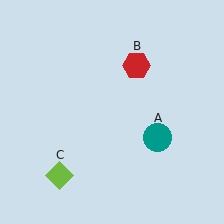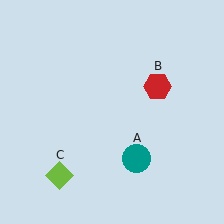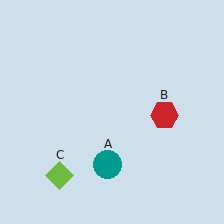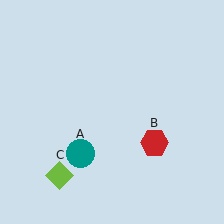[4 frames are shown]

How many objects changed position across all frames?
2 objects changed position: teal circle (object A), red hexagon (object B).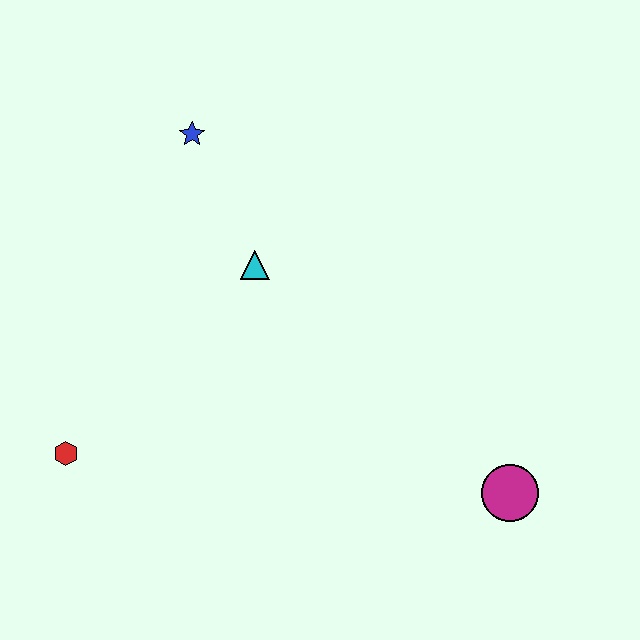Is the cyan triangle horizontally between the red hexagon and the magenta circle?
Yes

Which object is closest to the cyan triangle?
The blue star is closest to the cyan triangle.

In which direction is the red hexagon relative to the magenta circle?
The red hexagon is to the left of the magenta circle.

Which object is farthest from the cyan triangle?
The magenta circle is farthest from the cyan triangle.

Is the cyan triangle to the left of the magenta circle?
Yes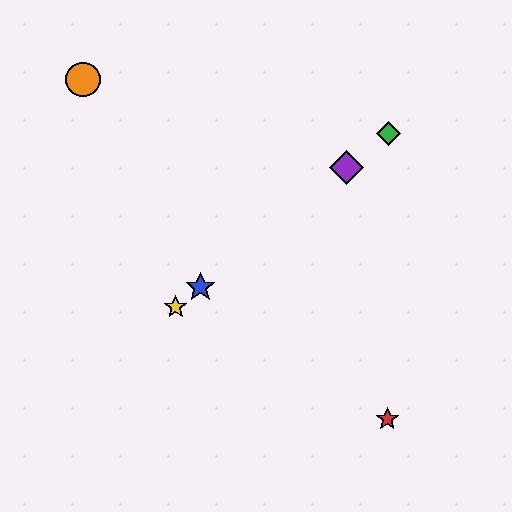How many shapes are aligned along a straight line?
4 shapes (the blue star, the green diamond, the yellow star, the purple diamond) are aligned along a straight line.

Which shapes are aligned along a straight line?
The blue star, the green diamond, the yellow star, the purple diamond are aligned along a straight line.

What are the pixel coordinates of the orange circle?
The orange circle is at (83, 80).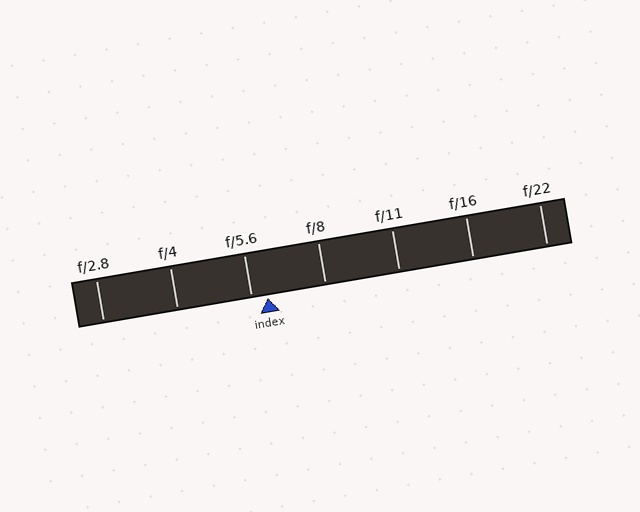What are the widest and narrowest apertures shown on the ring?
The widest aperture shown is f/2.8 and the narrowest is f/22.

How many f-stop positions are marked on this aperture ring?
There are 7 f-stop positions marked.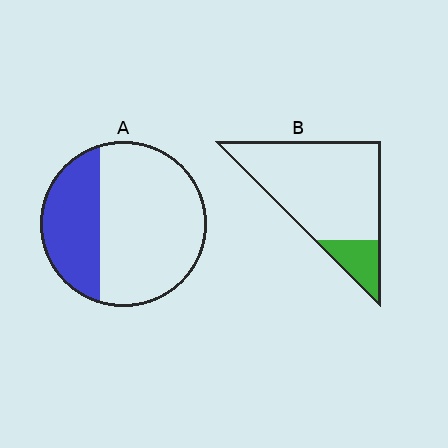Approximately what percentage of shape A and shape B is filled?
A is approximately 30% and B is approximately 15%.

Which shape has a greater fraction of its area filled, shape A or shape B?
Shape A.